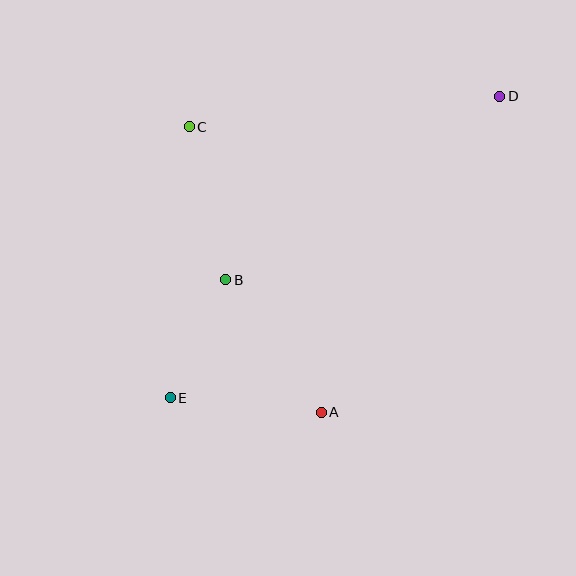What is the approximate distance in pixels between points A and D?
The distance between A and D is approximately 363 pixels.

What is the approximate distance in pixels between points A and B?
The distance between A and B is approximately 163 pixels.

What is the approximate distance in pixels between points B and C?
The distance between B and C is approximately 157 pixels.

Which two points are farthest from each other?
Points D and E are farthest from each other.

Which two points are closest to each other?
Points B and E are closest to each other.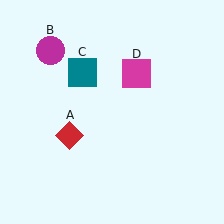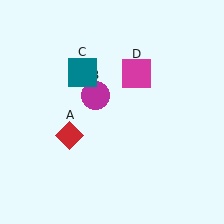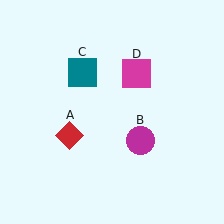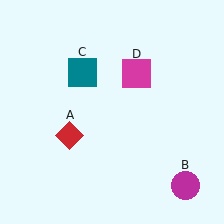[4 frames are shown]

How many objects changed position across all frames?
1 object changed position: magenta circle (object B).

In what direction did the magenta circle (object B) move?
The magenta circle (object B) moved down and to the right.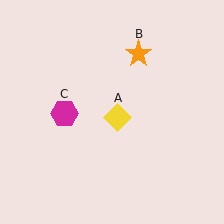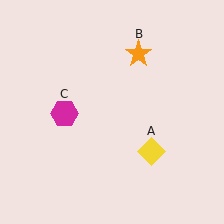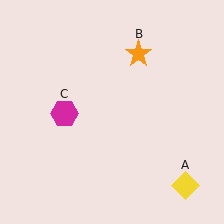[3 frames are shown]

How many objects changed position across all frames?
1 object changed position: yellow diamond (object A).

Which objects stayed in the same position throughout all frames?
Orange star (object B) and magenta hexagon (object C) remained stationary.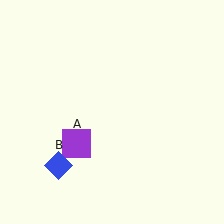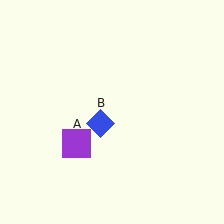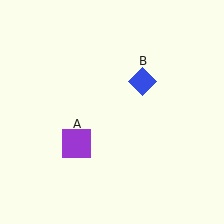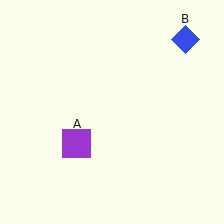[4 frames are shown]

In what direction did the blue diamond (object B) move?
The blue diamond (object B) moved up and to the right.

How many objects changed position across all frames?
1 object changed position: blue diamond (object B).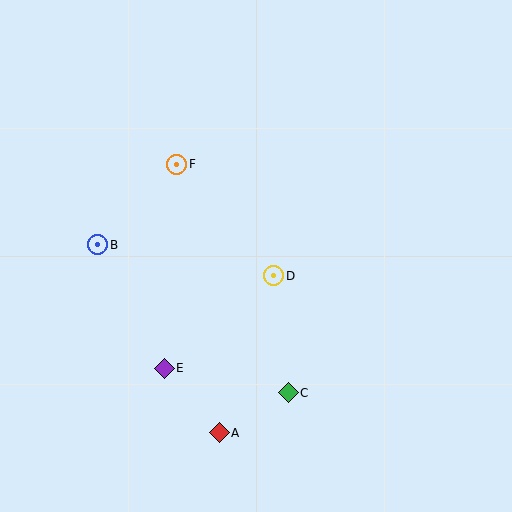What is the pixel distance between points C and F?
The distance between C and F is 254 pixels.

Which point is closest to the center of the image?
Point D at (274, 276) is closest to the center.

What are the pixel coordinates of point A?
Point A is at (219, 433).